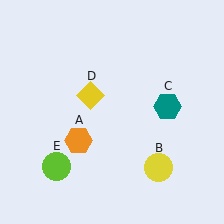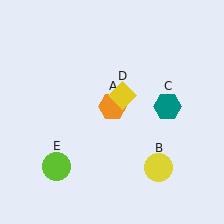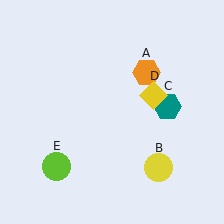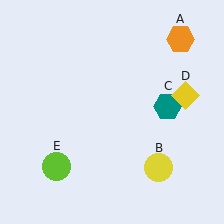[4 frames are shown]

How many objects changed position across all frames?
2 objects changed position: orange hexagon (object A), yellow diamond (object D).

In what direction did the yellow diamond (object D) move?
The yellow diamond (object D) moved right.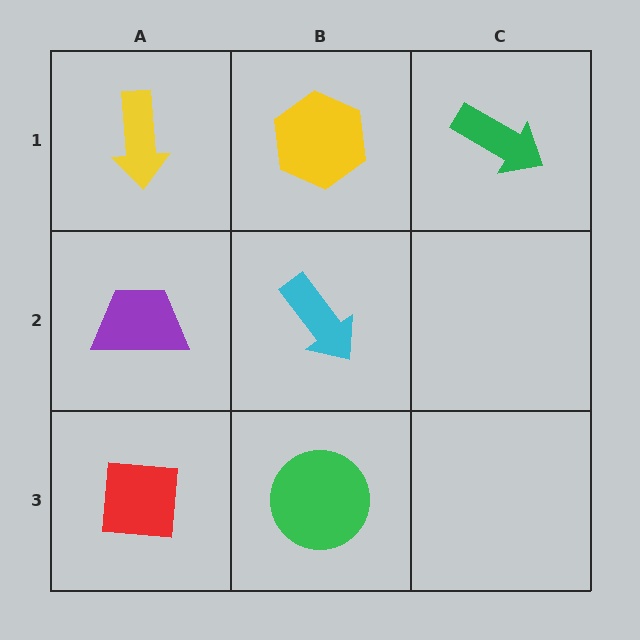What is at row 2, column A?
A purple trapezoid.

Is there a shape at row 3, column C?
No, that cell is empty.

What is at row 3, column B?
A green circle.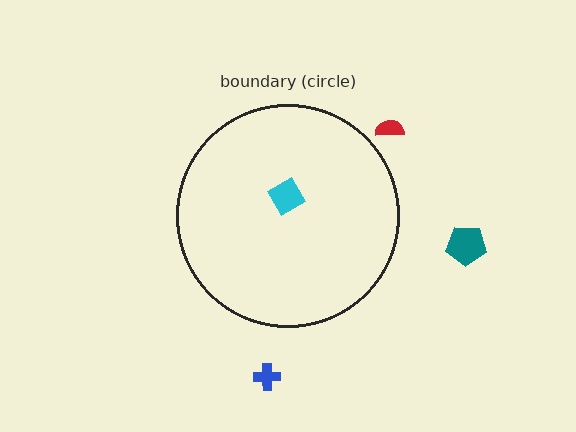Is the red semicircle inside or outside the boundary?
Outside.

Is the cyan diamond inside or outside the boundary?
Inside.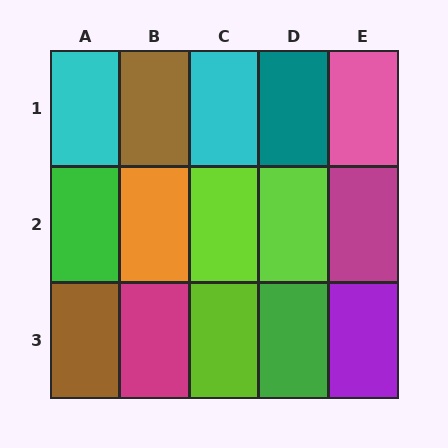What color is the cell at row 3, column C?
Lime.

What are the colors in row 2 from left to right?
Green, orange, lime, lime, magenta.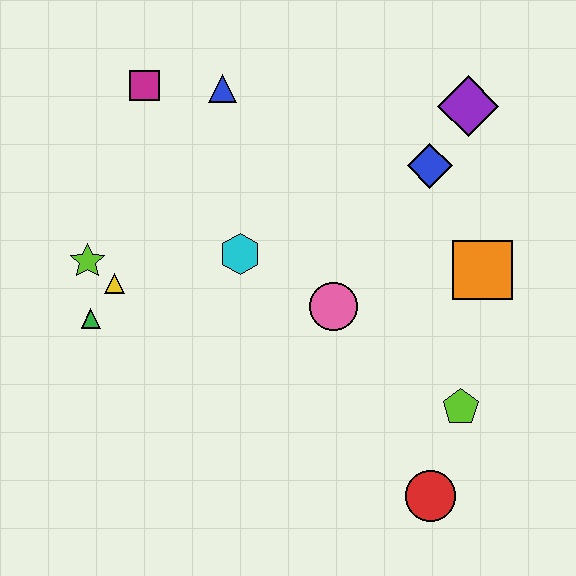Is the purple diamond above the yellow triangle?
Yes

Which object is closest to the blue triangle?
The magenta square is closest to the blue triangle.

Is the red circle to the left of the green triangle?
No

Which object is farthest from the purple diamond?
The green triangle is farthest from the purple diamond.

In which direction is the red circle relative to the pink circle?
The red circle is below the pink circle.